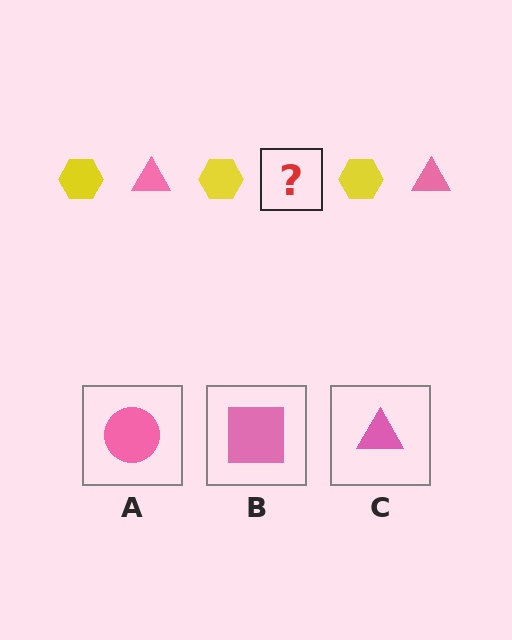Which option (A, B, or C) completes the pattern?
C.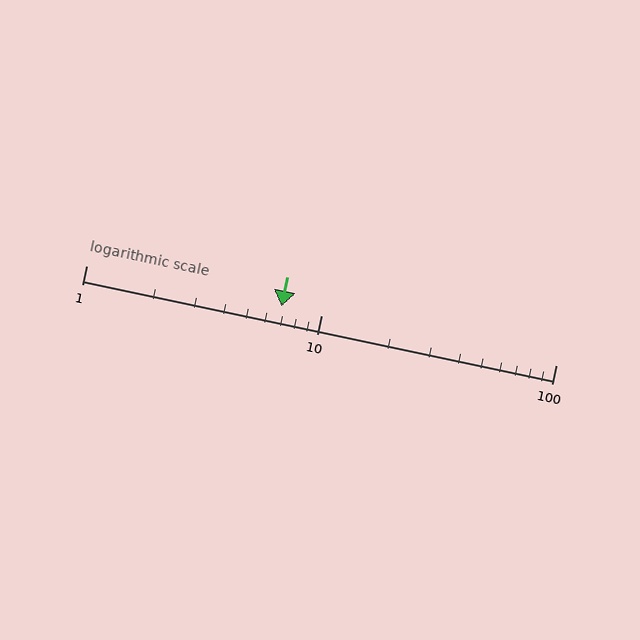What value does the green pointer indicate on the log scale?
The pointer indicates approximately 6.8.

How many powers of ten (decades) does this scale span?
The scale spans 2 decades, from 1 to 100.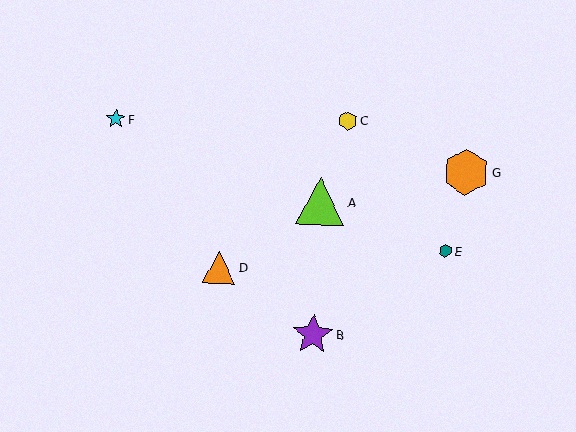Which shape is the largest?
The lime triangle (labeled A) is the largest.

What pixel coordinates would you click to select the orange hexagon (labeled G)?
Click at (466, 172) to select the orange hexagon G.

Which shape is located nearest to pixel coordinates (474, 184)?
The orange hexagon (labeled G) at (466, 172) is nearest to that location.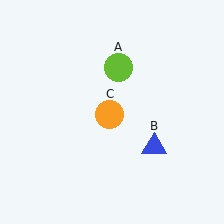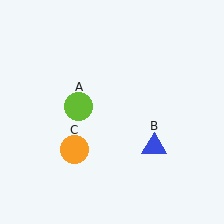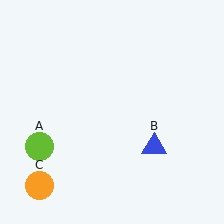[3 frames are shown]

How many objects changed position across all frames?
2 objects changed position: lime circle (object A), orange circle (object C).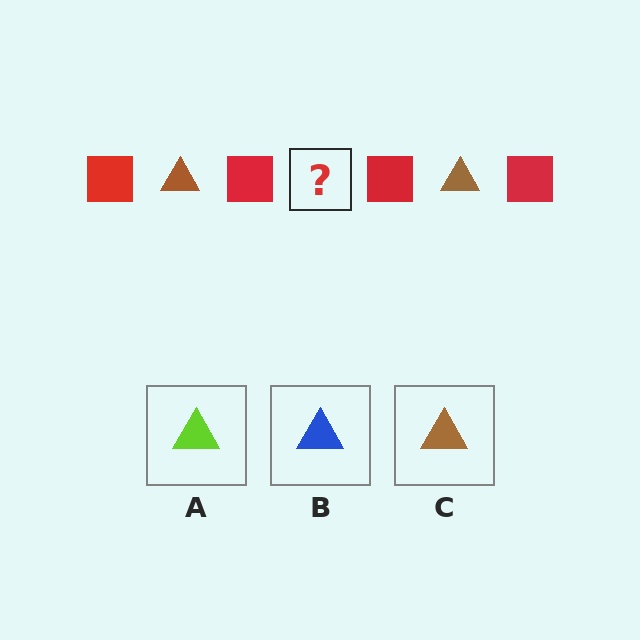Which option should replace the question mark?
Option C.